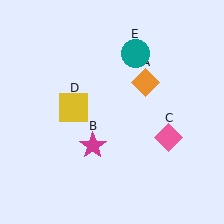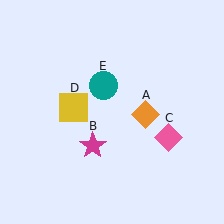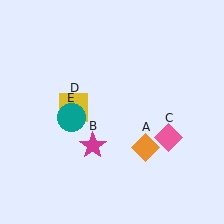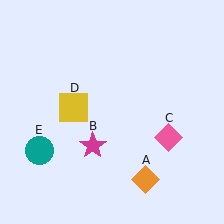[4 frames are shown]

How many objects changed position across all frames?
2 objects changed position: orange diamond (object A), teal circle (object E).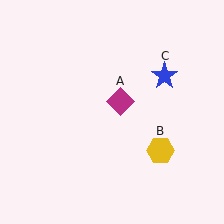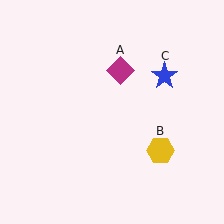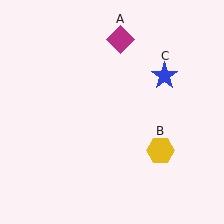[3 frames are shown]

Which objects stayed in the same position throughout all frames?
Yellow hexagon (object B) and blue star (object C) remained stationary.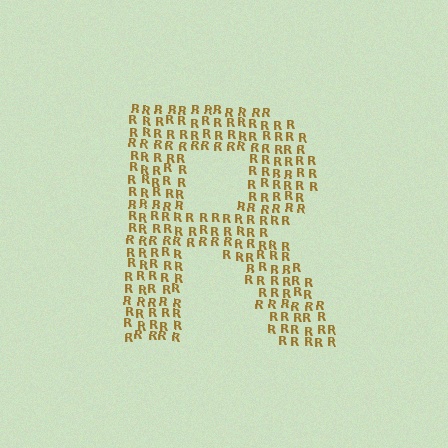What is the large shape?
The large shape is the letter R.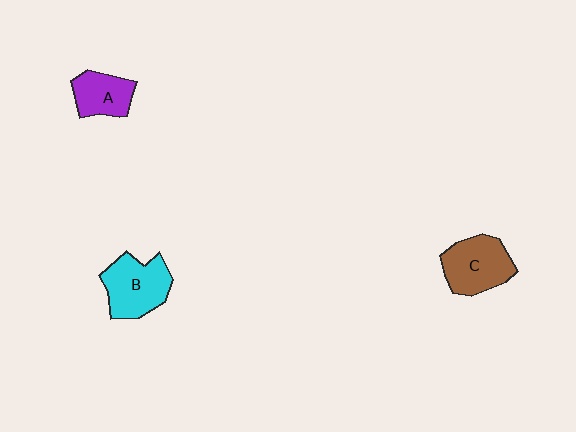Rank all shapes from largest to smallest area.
From largest to smallest: B (cyan), C (brown), A (purple).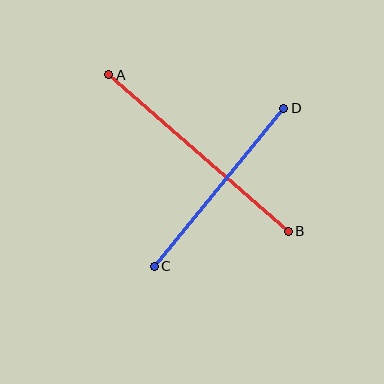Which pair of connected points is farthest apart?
Points A and B are farthest apart.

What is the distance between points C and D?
The distance is approximately 205 pixels.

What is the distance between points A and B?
The distance is approximately 238 pixels.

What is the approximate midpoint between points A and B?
The midpoint is at approximately (199, 153) pixels.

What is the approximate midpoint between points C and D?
The midpoint is at approximately (219, 187) pixels.